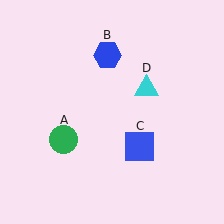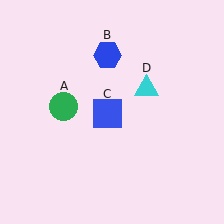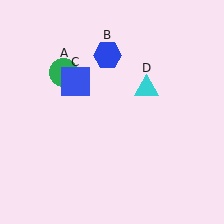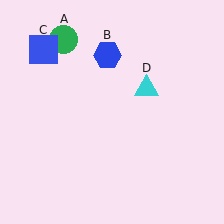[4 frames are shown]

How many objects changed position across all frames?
2 objects changed position: green circle (object A), blue square (object C).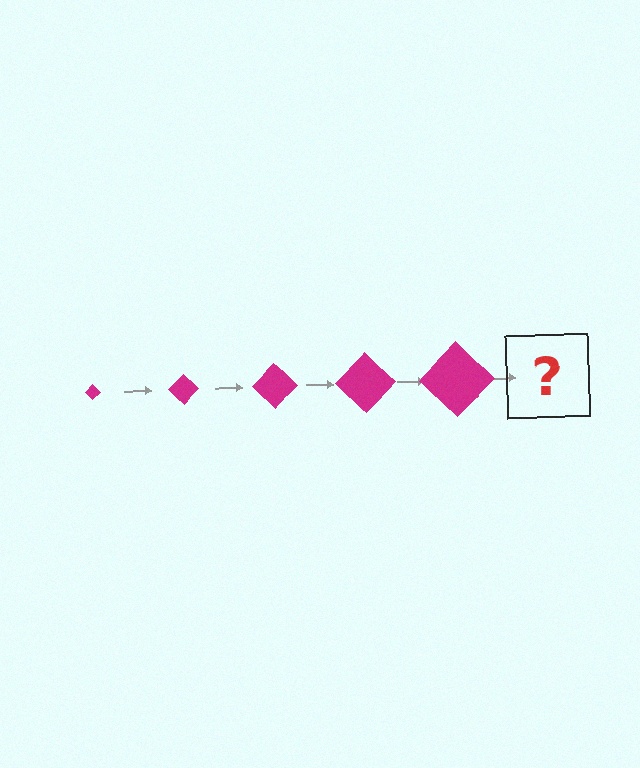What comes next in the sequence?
The next element should be a magenta diamond, larger than the previous one.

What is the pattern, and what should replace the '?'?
The pattern is that the diamond gets progressively larger each step. The '?' should be a magenta diamond, larger than the previous one.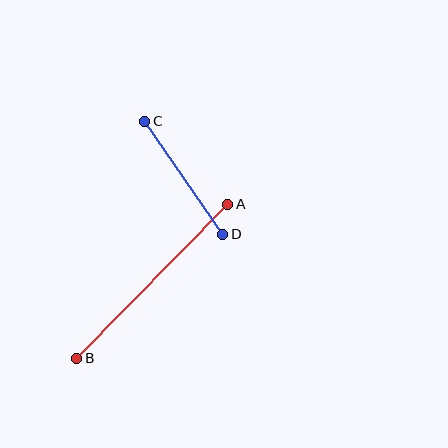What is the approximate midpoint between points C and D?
The midpoint is at approximately (184, 178) pixels.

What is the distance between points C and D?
The distance is approximately 137 pixels.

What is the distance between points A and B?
The distance is approximately 216 pixels.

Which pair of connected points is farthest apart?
Points A and B are farthest apart.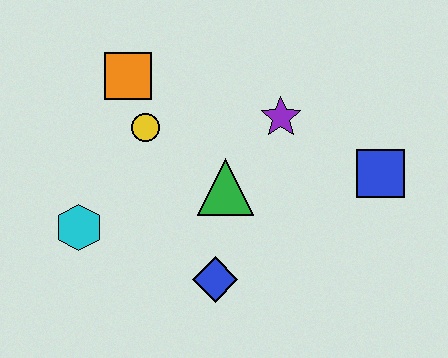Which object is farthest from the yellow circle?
The blue square is farthest from the yellow circle.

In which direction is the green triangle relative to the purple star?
The green triangle is below the purple star.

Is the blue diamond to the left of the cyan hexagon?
No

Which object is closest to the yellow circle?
The orange square is closest to the yellow circle.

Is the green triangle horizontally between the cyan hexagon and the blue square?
Yes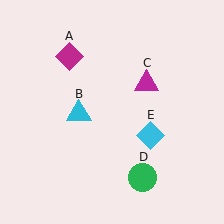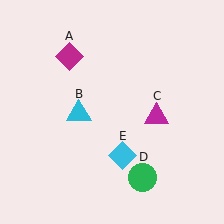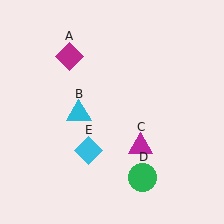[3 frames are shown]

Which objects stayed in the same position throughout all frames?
Magenta diamond (object A) and cyan triangle (object B) and green circle (object D) remained stationary.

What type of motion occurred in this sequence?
The magenta triangle (object C), cyan diamond (object E) rotated clockwise around the center of the scene.